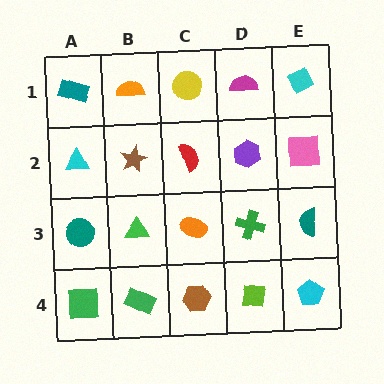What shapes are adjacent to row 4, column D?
A green cross (row 3, column D), a brown hexagon (row 4, column C), a cyan pentagon (row 4, column E).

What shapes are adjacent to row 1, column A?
A cyan triangle (row 2, column A), an orange semicircle (row 1, column B).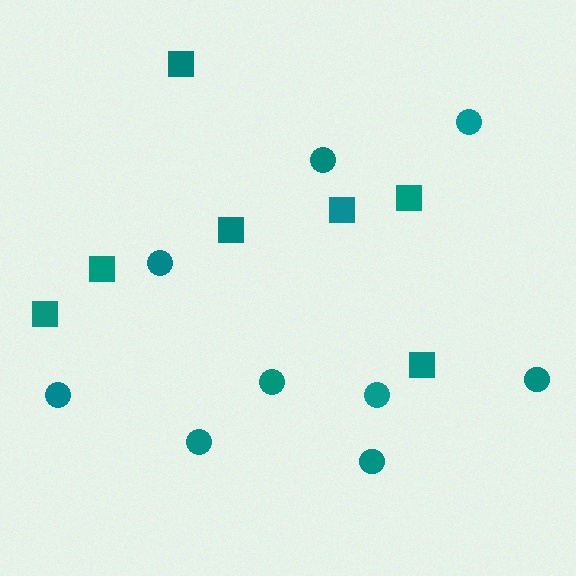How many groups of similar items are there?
There are 2 groups: one group of squares (7) and one group of circles (9).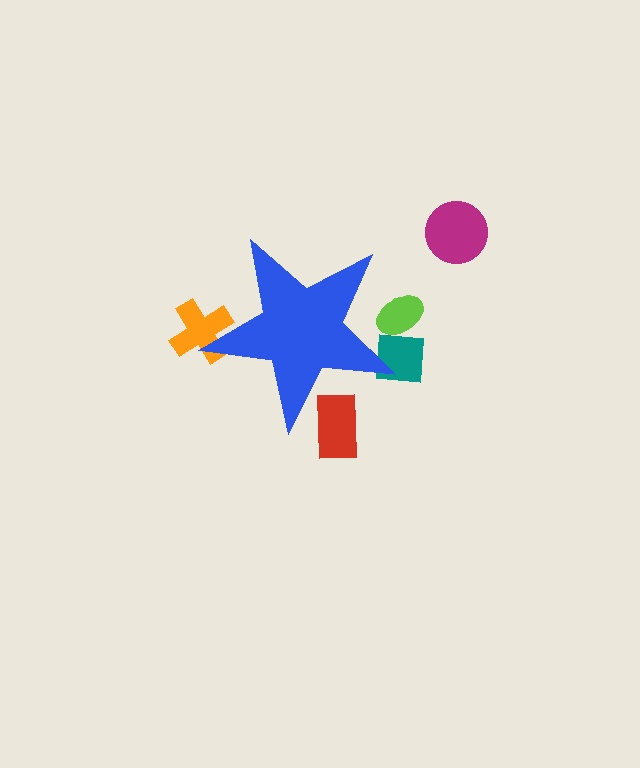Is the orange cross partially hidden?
Yes, the orange cross is partially hidden behind the blue star.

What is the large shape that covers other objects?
A blue star.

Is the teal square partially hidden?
Yes, the teal square is partially hidden behind the blue star.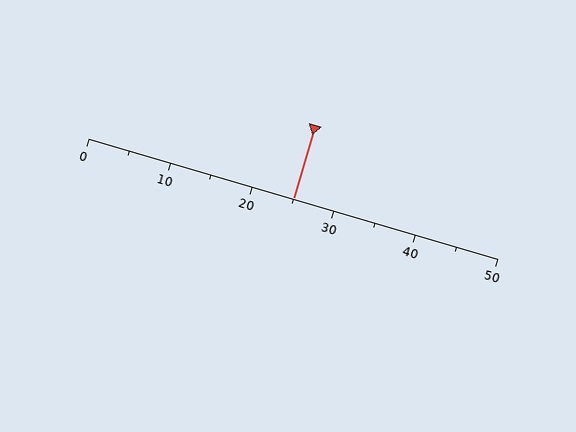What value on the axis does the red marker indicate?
The marker indicates approximately 25.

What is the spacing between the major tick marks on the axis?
The major ticks are spaced 10 apart.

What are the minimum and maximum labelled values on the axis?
The axis runs from 0 to 50.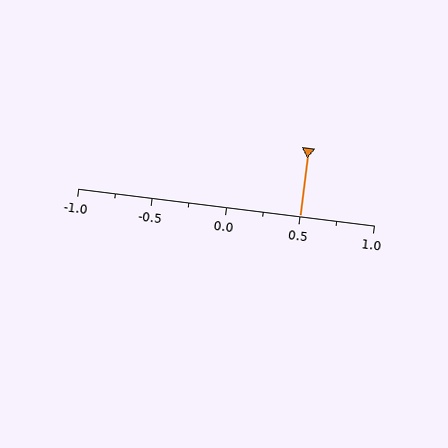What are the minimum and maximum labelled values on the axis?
The axis runs from -1.0 to 1.0.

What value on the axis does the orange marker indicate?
The marker indicates approximately 0.5.